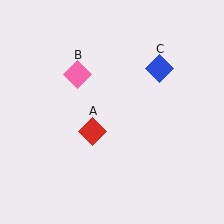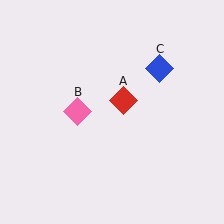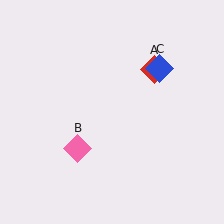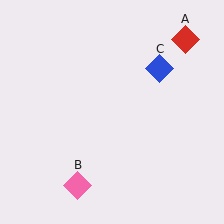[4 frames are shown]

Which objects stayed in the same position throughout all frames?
Blue diamond (object C) remained stationary.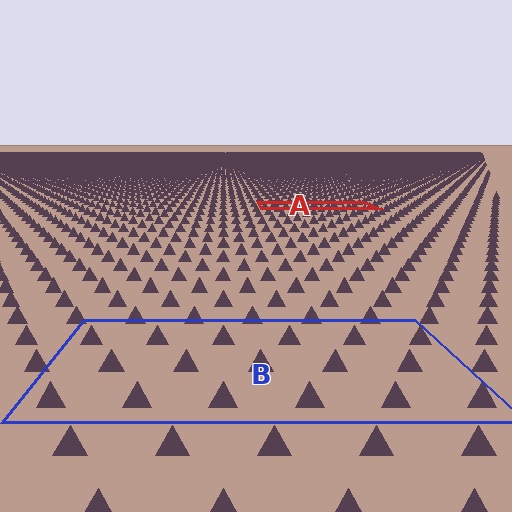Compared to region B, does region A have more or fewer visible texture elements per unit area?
Region A has more texture elements per unit area — they are packed more densely because it is farther away.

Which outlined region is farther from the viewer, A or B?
Region A is farther from the viewer — the texture elements inside it appear smaller and more densely packed.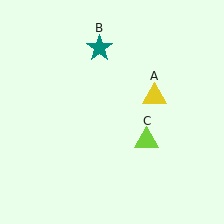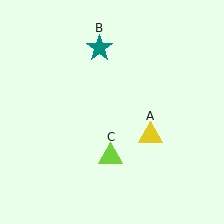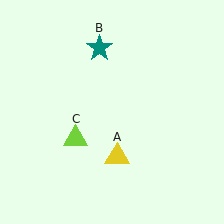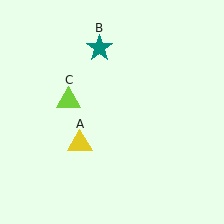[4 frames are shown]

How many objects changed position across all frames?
2 objects changed position: yellow triangle (object A), lime triangle (object C).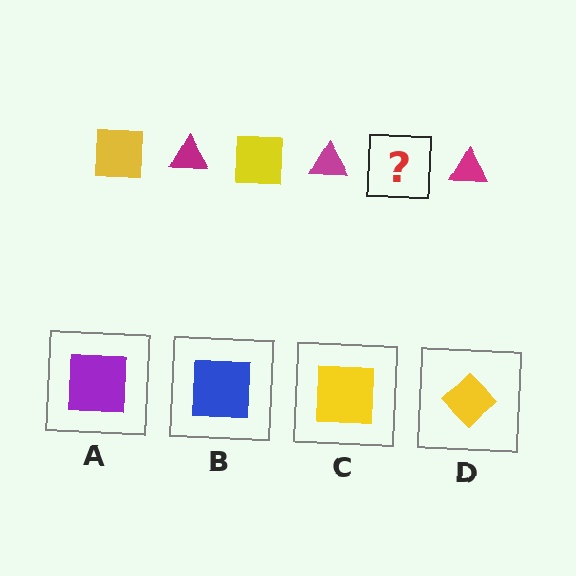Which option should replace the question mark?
Option C.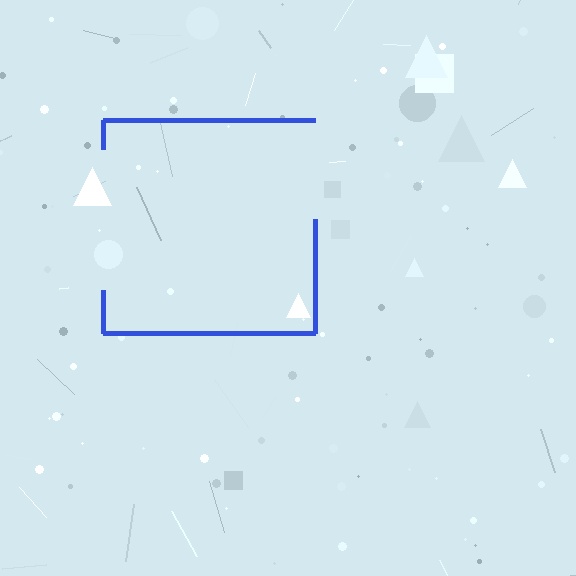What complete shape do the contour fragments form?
The contour fragments form a square.